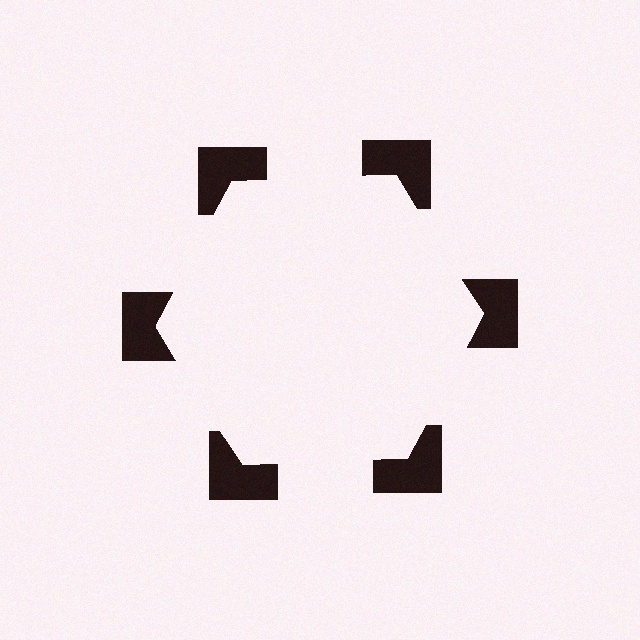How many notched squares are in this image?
There are 6 — one at each vertex of the illusory hexagon.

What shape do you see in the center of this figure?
An illusory hexagon — its edges are inferred from the aligned wedge cuts in the notched squares, not physically drawn.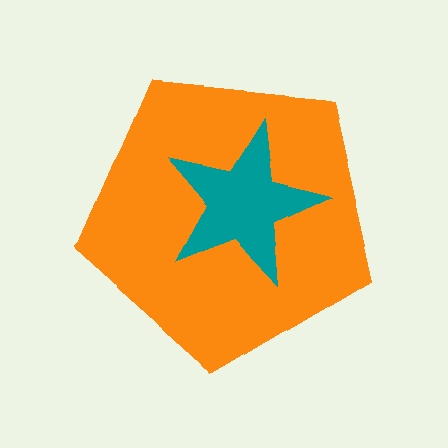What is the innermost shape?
The teal star.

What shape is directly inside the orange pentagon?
The teal star.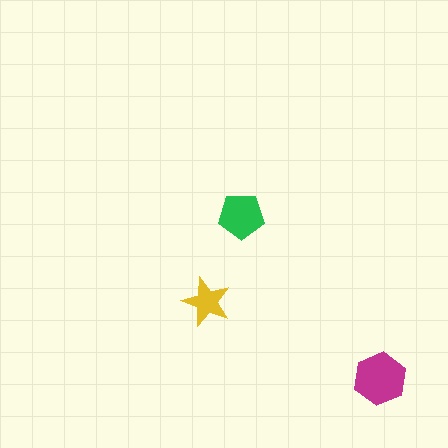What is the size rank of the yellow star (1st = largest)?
3rd.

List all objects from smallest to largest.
The yellow star, the green pentagon, the magenta hexagon.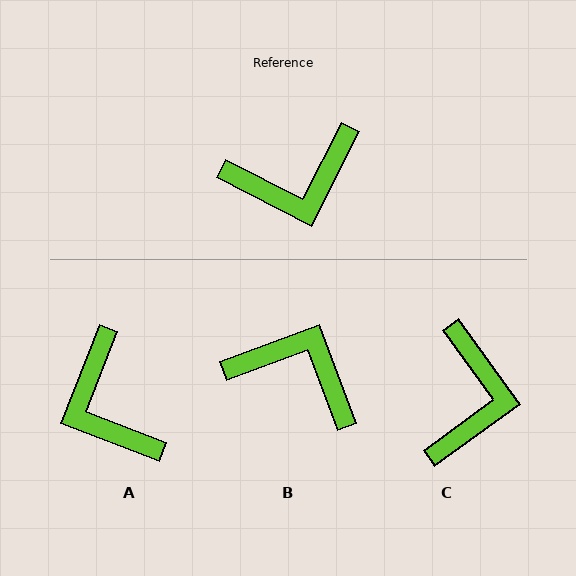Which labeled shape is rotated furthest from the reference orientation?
B, about 137 degrees away.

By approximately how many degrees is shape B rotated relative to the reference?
Approximately 137 degrees counter-clockwise.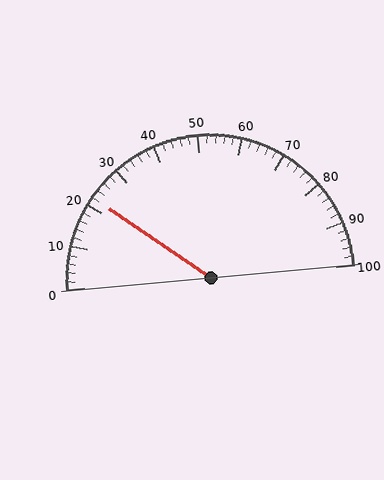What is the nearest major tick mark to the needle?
The nearest major tick mark is 20.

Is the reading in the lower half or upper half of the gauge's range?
The reading is in the lower half of the range (0 to 100).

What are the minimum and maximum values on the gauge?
The gauge ranges from 0 to 100.